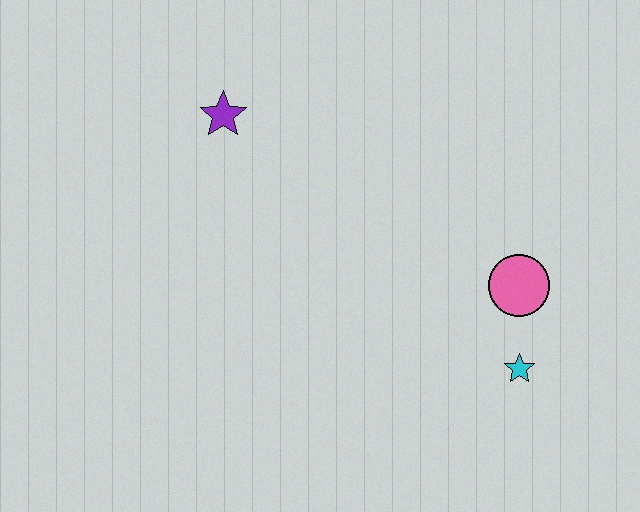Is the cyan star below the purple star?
Yes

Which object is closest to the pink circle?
The cyan star is closest to the pink circle.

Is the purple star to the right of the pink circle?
No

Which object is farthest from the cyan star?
The purple star is farthest from the cyan star.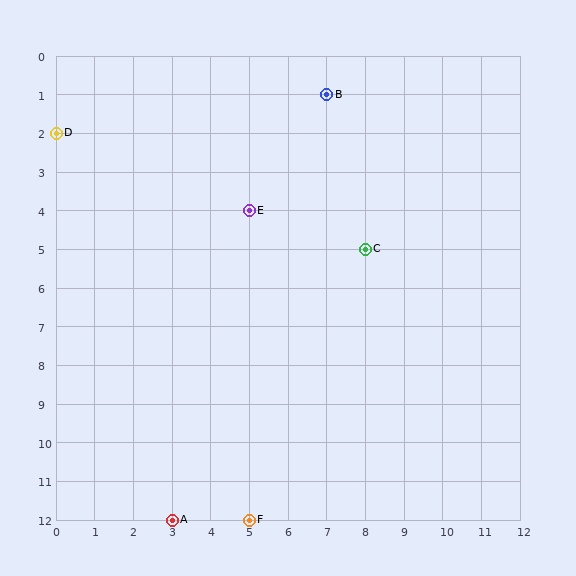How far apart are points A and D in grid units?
Points A and D are 3 columns and 10 rows apart (about 10.4 grid units diagonally).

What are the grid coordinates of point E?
Point E is at grid coordinates (5, 4).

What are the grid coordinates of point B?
Point B is at grid coordinates (7, 1).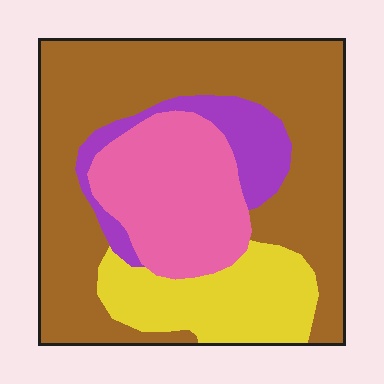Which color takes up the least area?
Purple, at roughly 10%.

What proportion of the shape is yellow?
Yellow takes up about one sixth (1/6) of the shape.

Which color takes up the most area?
Brown, at roughly 50%.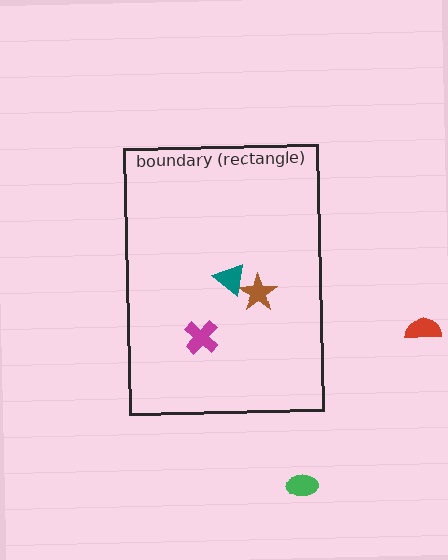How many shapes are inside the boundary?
3 inside, 2 outside.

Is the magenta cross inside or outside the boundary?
Inside.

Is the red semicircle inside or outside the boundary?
Outside.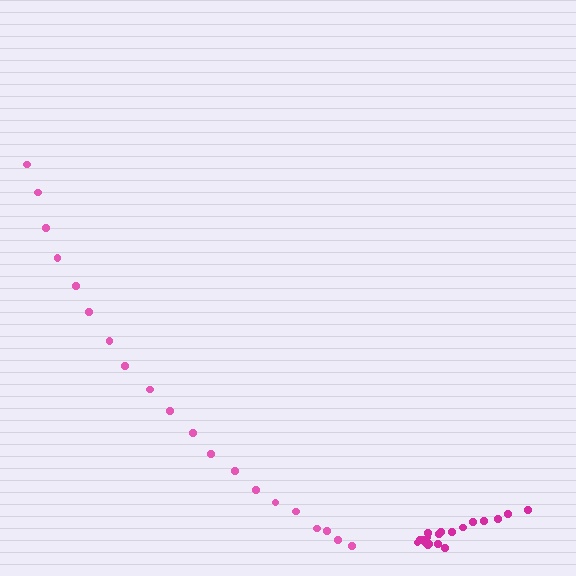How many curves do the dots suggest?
There are 2 distinct paths.